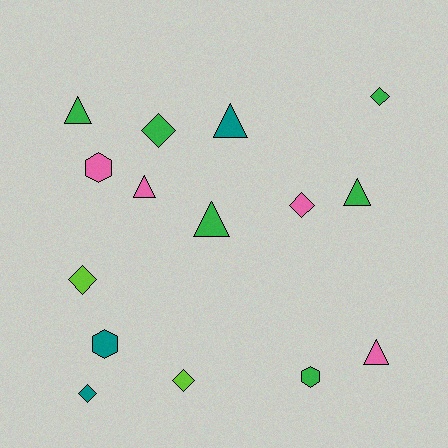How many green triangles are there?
There are 3 green triangles.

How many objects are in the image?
There are 15 objects.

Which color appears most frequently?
Green, with 6 objects.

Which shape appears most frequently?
Triangle, with 6 objects.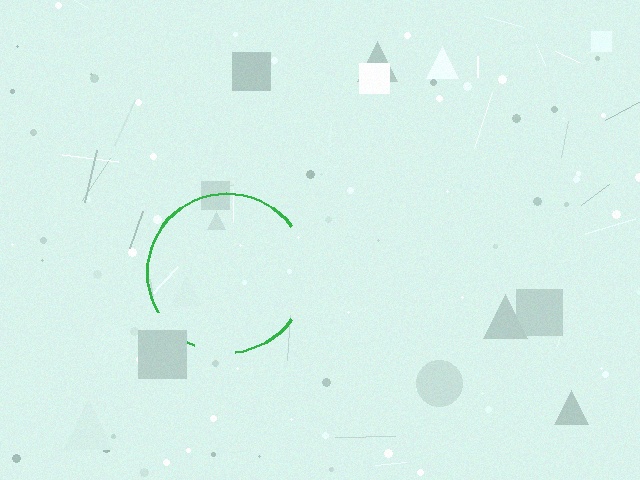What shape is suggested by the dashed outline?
The dashed outline suggests a circle.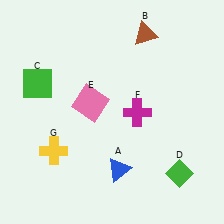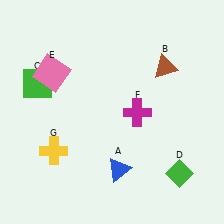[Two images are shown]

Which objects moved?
The objects that moved are: the brown triangle (B), the pink square (E).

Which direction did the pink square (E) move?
The pink square (E) moved left.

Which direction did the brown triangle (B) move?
The brown triangle (B) moved down.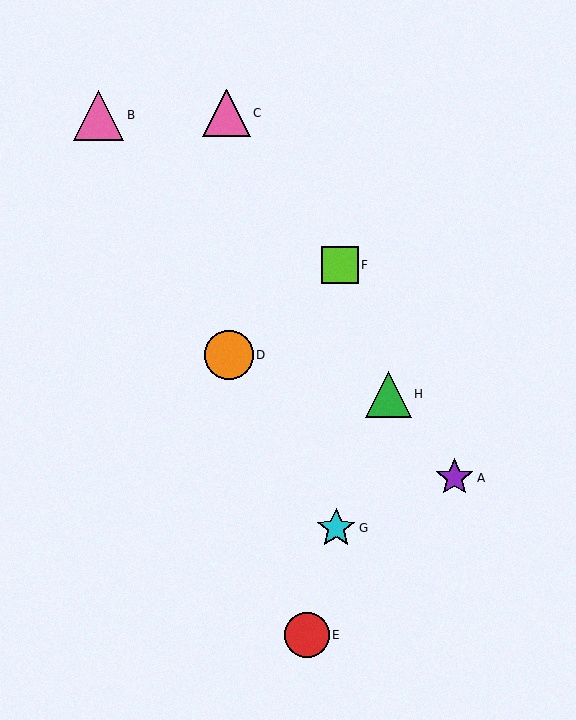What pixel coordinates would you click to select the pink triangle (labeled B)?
Click at (99, 115) to select the pink triangle B.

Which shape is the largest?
The pink triangle (labeled B) is the largest.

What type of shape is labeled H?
Shape H is a green triangle.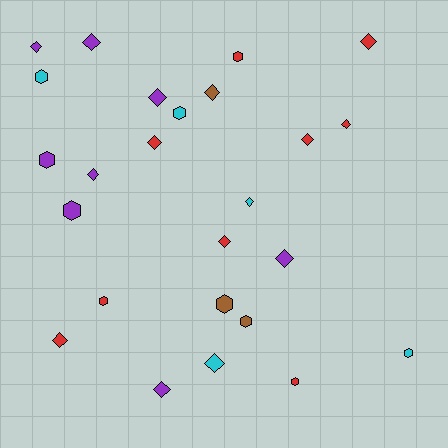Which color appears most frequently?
Red, with 9 objects.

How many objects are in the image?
There are 25 objects.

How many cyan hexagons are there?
There are 3 cyan hexagons.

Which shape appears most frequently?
Diamond, with 15 objects.